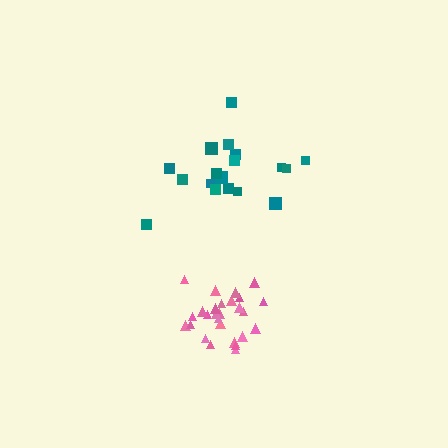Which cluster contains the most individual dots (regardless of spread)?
Pink (27).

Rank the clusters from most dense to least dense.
pink, teal.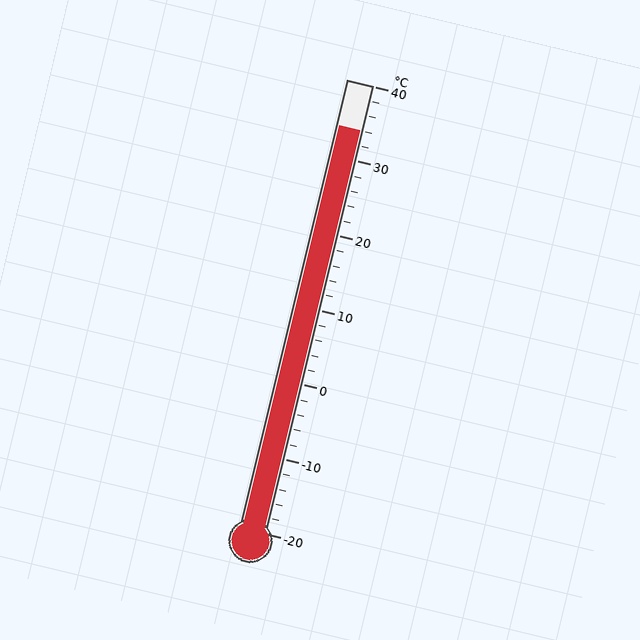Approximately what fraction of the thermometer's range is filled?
The thermometer is filled to approximately 90% of its range.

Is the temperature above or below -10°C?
The temperature is above -10°C.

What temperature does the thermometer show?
The thermometer shows approximately 34°C.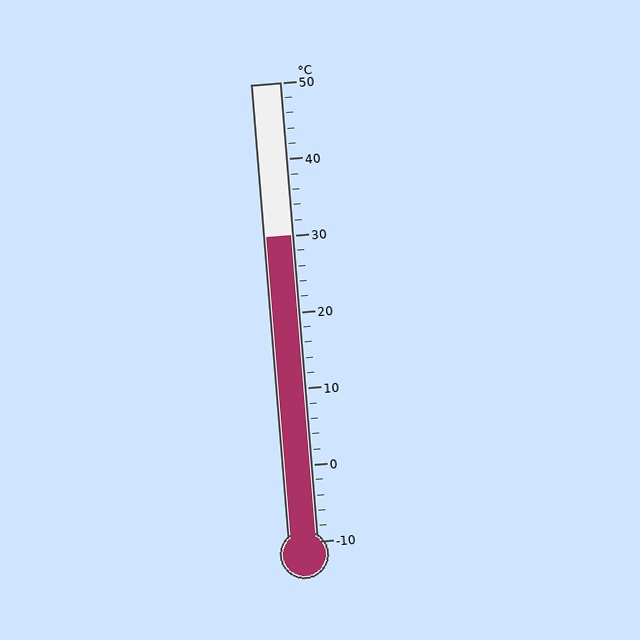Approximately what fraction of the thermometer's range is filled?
The thermometer is filled to approximately 65% of its range.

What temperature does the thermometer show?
The thermometer shows approximately 30°C.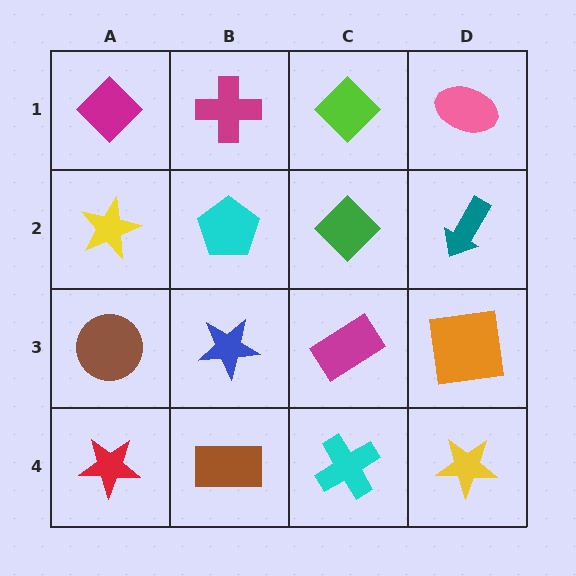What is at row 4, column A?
A red star.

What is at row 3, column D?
An orange square.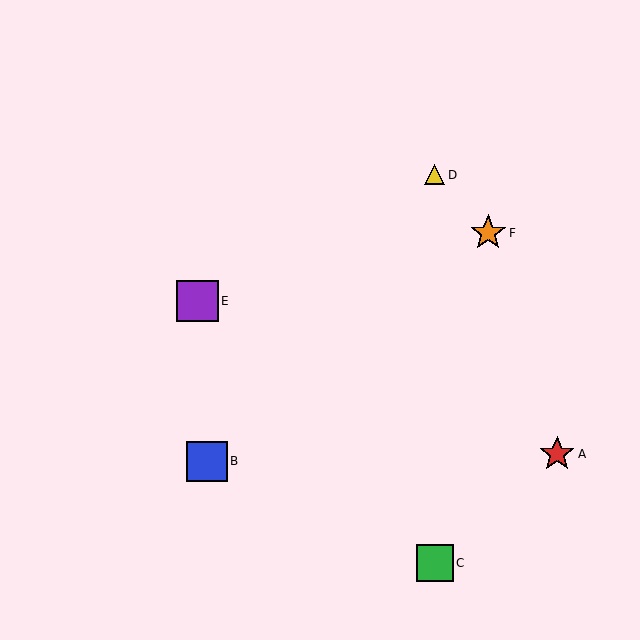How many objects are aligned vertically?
2 objects (C, D) are aligned vertically.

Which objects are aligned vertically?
Objects C, D are aligned vertically.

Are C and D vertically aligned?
Yes, both are at x≈435.